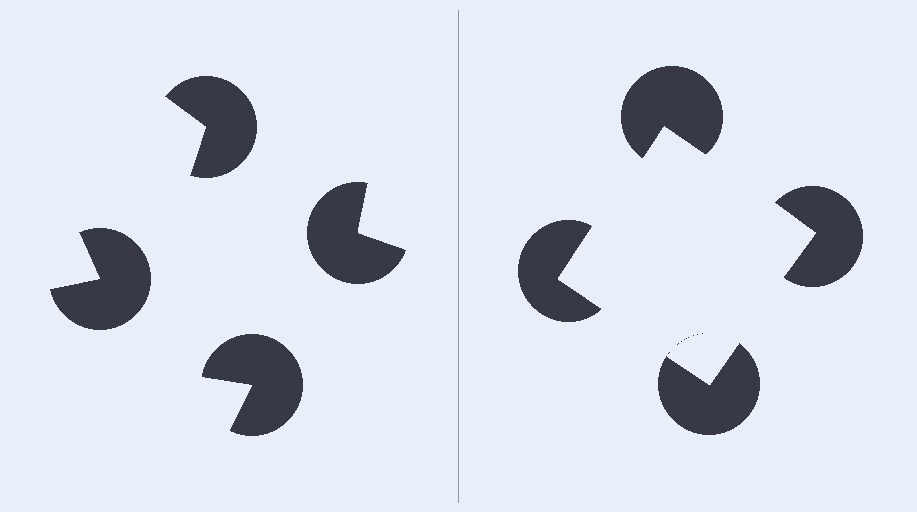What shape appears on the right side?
An illusory square.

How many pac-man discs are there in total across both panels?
8 — 4 on each side.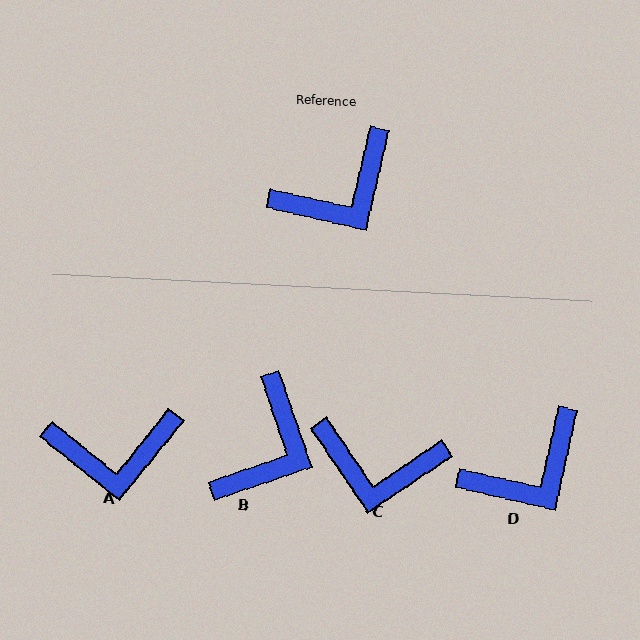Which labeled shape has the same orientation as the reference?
D.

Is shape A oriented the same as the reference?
No, it is off by about 26 degrees.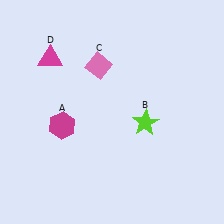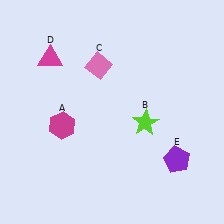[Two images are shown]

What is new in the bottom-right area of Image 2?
A purple pentagon (E) was added in the bottom-right area of Image 2.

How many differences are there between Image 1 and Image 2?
There is 1 difference between the two images.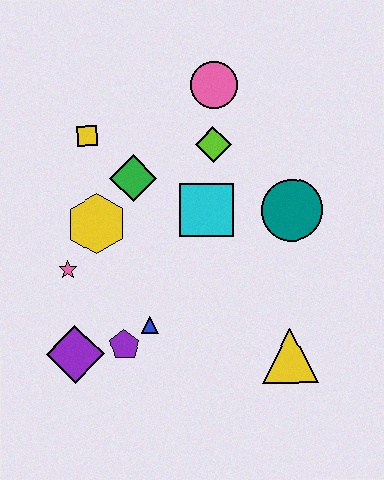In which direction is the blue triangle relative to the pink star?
The blue triangle is to the right of the pink star.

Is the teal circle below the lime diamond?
Yes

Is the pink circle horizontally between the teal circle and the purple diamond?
Yes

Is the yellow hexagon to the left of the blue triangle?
Yes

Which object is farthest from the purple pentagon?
The pink circle is farthest from the purple pentagon.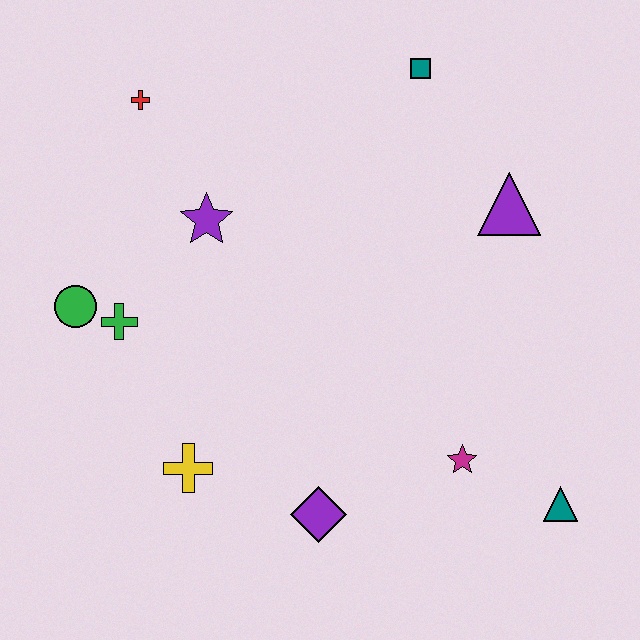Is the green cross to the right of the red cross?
No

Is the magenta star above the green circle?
No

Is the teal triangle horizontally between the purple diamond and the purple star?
No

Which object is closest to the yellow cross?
The purple diamond is closest to the yellow cross.